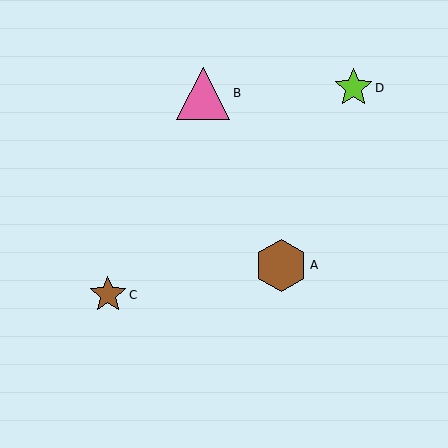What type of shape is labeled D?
Shape D is a lime star.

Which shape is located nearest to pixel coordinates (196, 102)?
The pink triangle (labeled B) at (203, 93) is nearest to that location.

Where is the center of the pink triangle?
The center of the pink triangle is at (203, 93).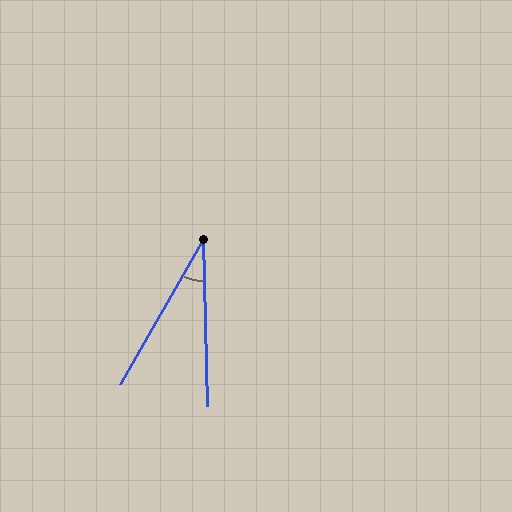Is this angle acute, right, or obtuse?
It is acute.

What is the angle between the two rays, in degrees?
Approximately 31 degrees.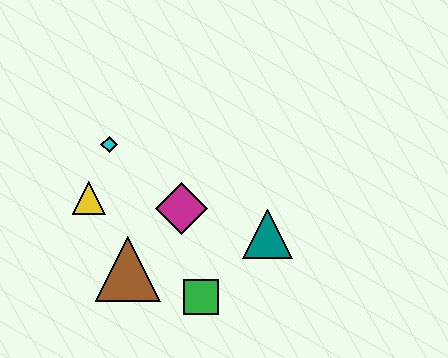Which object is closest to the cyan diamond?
The yellow triangle is closest to the cyan diamond.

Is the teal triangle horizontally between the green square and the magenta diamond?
No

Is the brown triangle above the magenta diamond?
No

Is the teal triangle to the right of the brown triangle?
Yes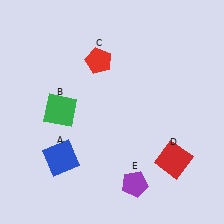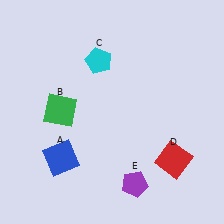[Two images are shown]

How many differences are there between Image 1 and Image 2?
There is 1 difference between the two images.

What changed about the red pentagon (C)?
In Image 1, C is red. In Image 2, it changed to cyan.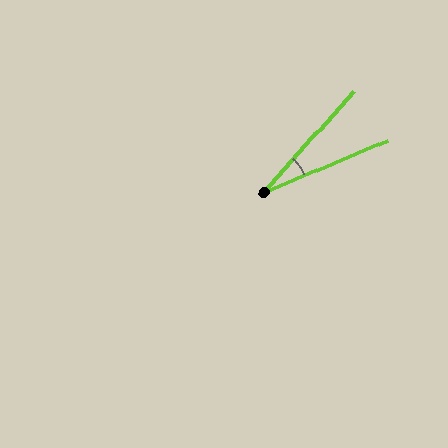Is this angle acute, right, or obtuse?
It is acute.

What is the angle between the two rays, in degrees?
Approximately 25 degrees.